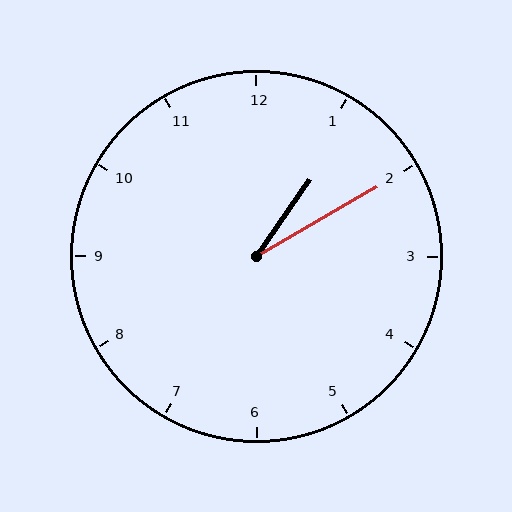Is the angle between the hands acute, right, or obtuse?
It is acute.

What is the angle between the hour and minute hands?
Approximately 25 degrees.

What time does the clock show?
1:10.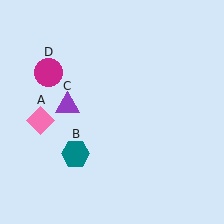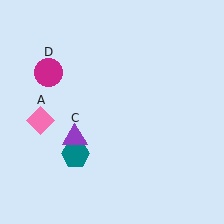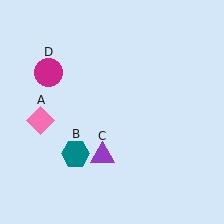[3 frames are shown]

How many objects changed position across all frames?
1 object changed position: purple triangle (object C).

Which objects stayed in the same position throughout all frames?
Pink diamond (object A) and teal hexagon (object B) and magenta circle (object D) remained stationary.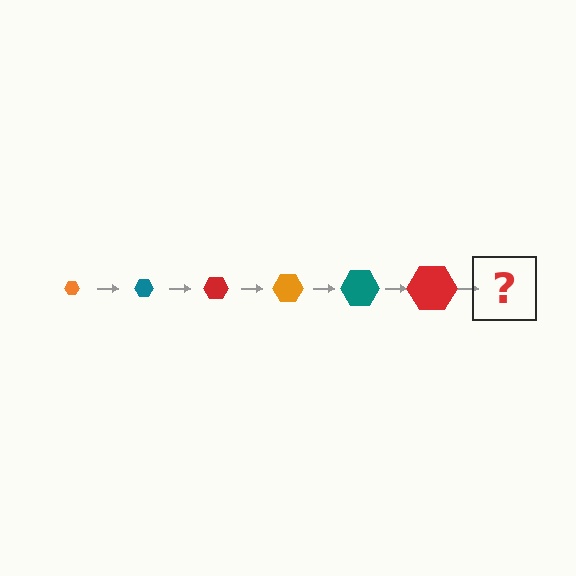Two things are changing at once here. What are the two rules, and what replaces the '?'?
The two rules are that the hexagon grows larger each step and the color cycles through orange, teal, and red. The '?' should be an orange hexagon, larger than the previous one.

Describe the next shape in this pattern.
It should be an orange hexagon, larger than the previous one.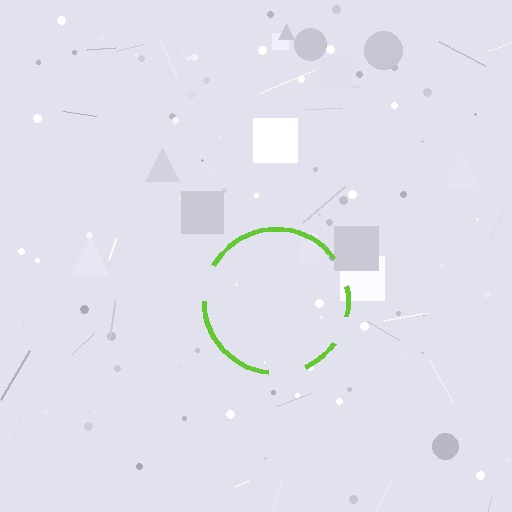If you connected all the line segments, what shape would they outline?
They would outline a circle.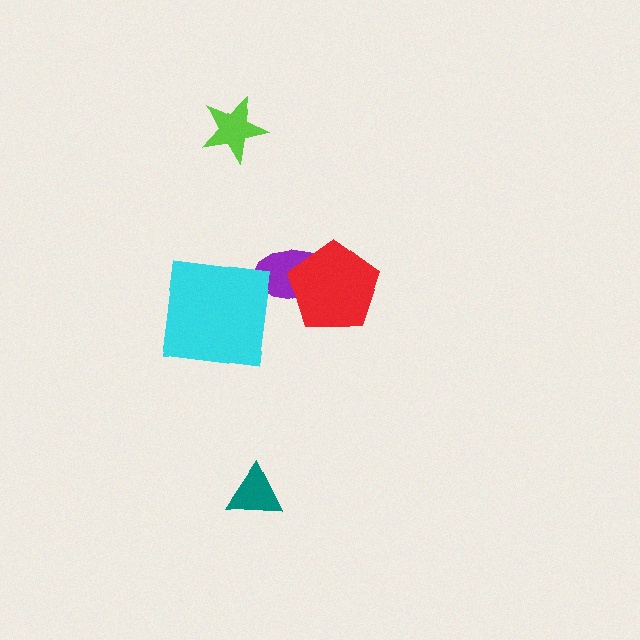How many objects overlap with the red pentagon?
1 object overlaps with the red pentagon.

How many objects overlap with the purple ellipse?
1 object overlaps with the purple ellipse.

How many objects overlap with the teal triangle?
0 objects overlap with the teal triangle.